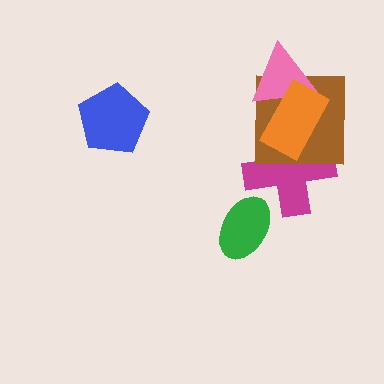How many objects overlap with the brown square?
3 objects overlap with the brown square.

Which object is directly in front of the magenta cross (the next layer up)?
The brown square is directly in front of the magenta cross.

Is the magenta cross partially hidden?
Yes, it is partially covered by another shape.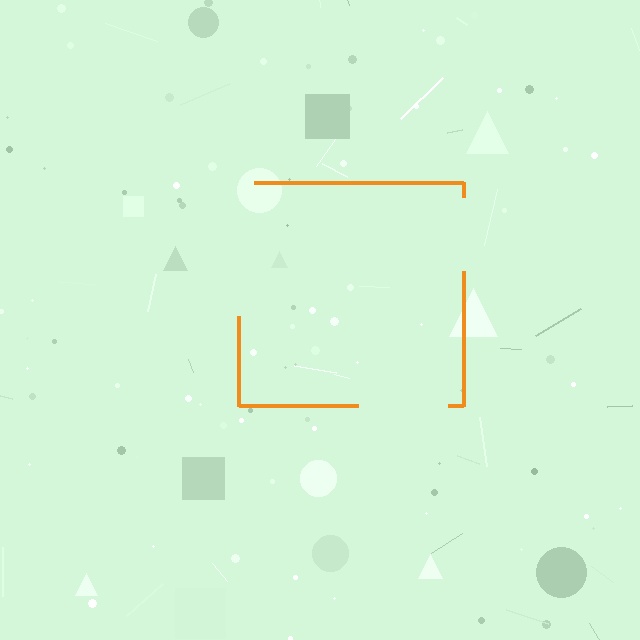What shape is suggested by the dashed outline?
The dashed outline suggests a square.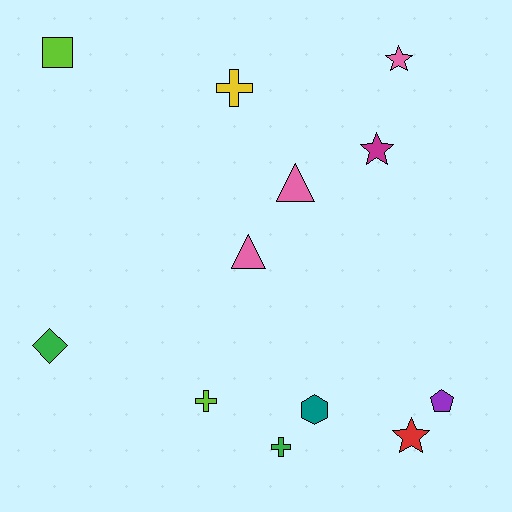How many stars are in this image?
There are 3 stars.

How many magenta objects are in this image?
There is 1 magenta object.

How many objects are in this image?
There are 12 objects.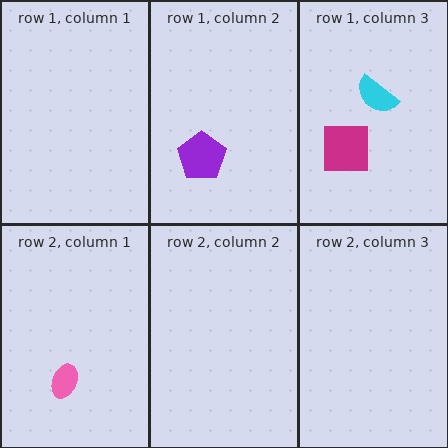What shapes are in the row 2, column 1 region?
The pink ellipse.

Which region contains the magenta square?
The row 1, column 3 region.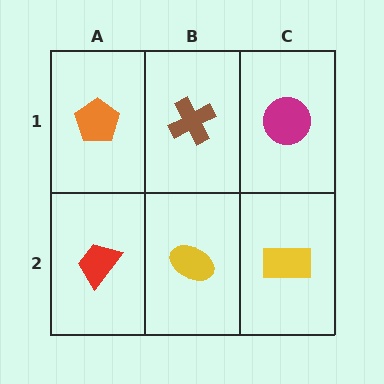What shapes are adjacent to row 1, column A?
A red trapezoid (row 2, column A), a brown cross (row 1, column B).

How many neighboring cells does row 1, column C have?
2.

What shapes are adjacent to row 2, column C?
A magenta circle (row 1, column C), a yellow ellipse (row 2, column B).